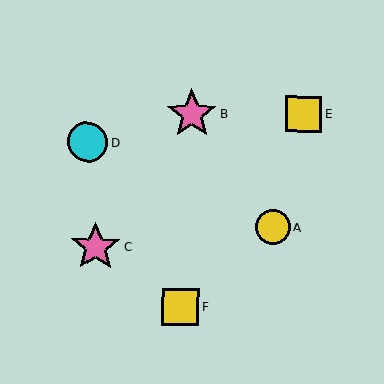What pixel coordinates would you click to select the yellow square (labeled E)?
Click at (304, 114) to select the yellow square E.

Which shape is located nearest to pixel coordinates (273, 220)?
The yellow circle (labeled A) at (272, 228) is nearest to that location.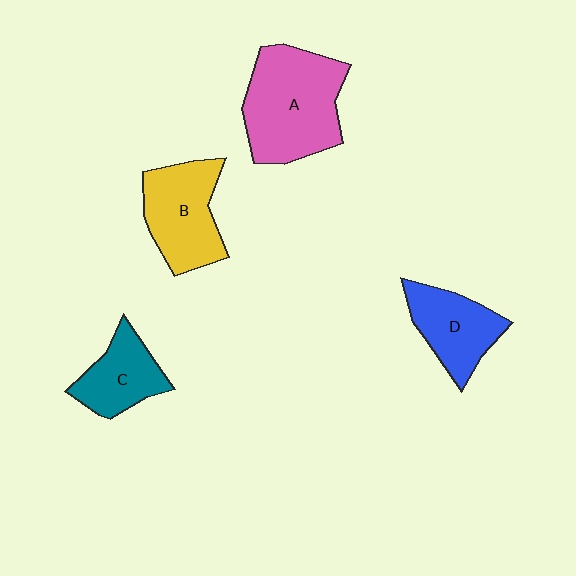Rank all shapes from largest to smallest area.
From largest to smallest: A (pink), B (yellow), D (blue), C (teal).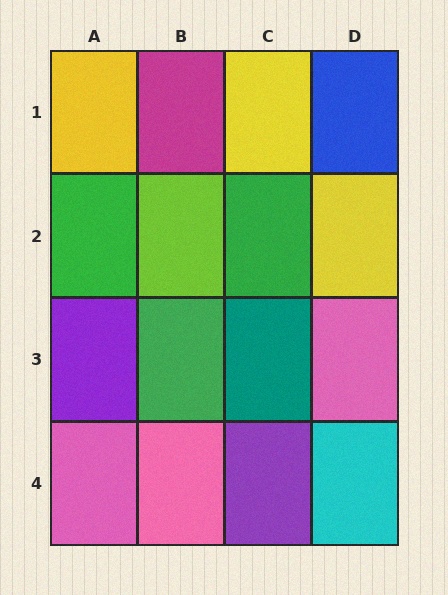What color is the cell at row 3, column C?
Teal.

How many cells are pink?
3 cells are pink.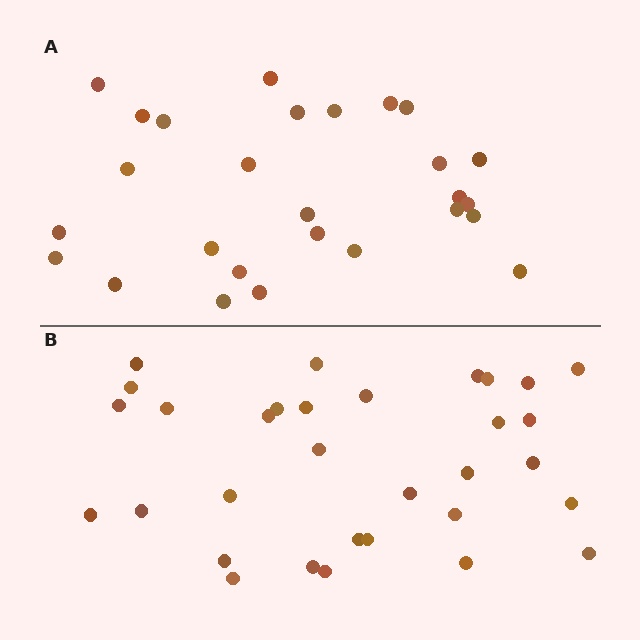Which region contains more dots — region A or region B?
Region B (the bottom region) has more dots.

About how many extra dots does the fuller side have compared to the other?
Region B has about 5 more dots than region A.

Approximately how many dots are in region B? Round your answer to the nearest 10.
About 30 dots. (The exact count is 32, which rounds to 30.)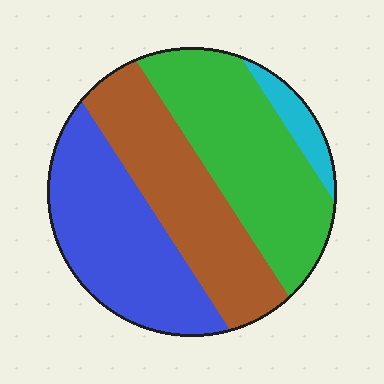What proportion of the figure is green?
Green covers roughly 35% of the figure.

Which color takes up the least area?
Cyan, at roughly 5%.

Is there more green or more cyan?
Green.